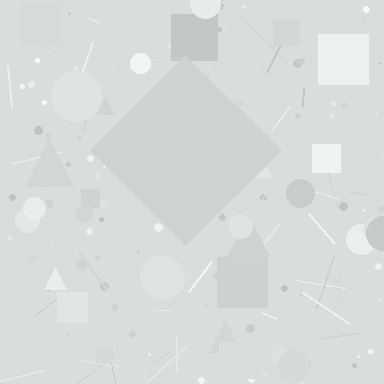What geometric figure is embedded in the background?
A diamond is embedded in the background.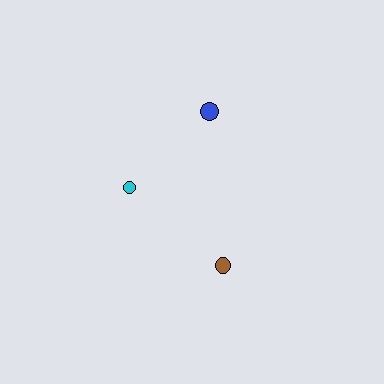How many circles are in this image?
There are 3 circles.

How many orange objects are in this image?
There are no orange objects.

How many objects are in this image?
There are 3 objects.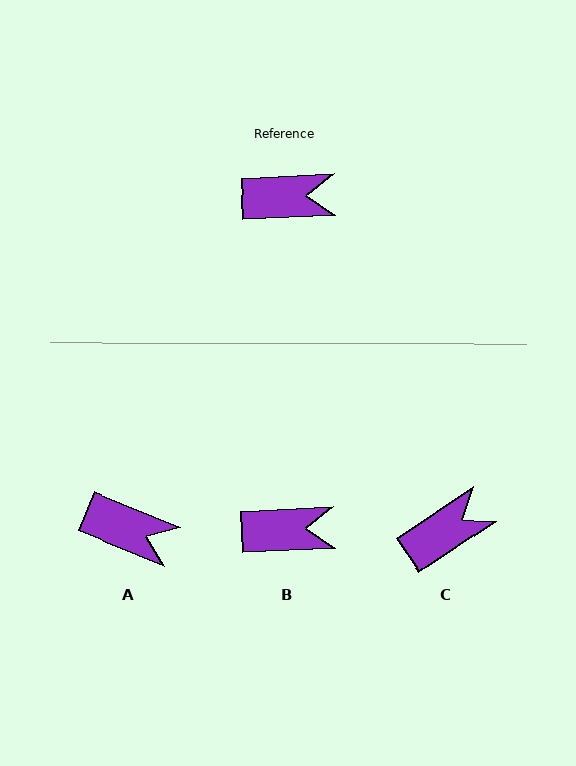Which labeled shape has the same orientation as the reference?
B.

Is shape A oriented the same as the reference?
No, it is off by about 25 degrees.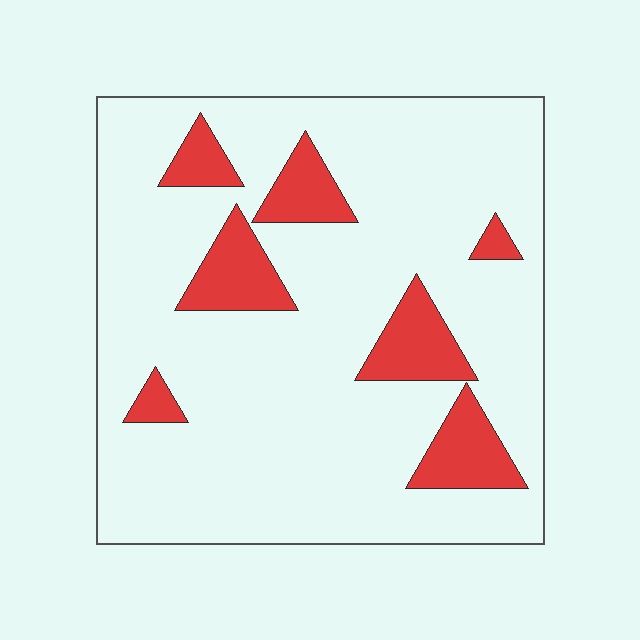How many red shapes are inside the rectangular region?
7.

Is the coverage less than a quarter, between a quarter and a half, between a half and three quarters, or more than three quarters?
Less than a quarter.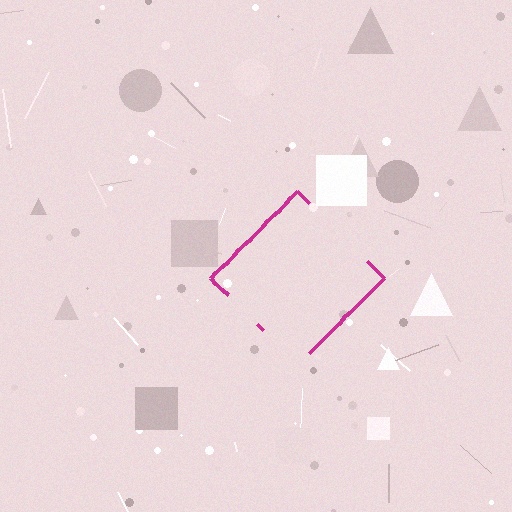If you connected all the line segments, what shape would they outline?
They would outline a diamond.